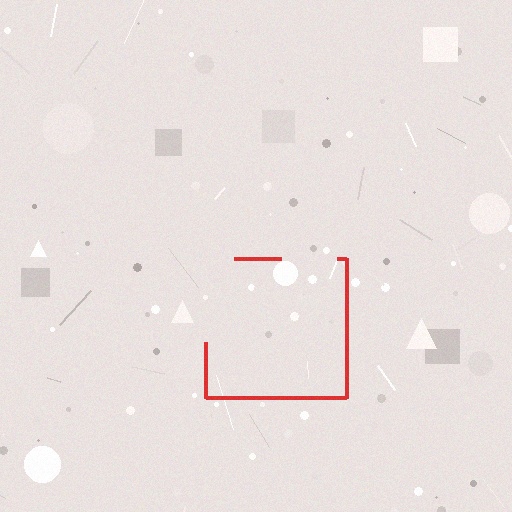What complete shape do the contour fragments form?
The contour fragments form a square.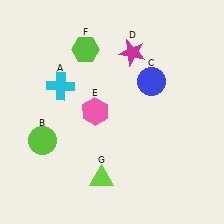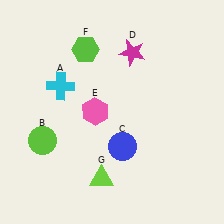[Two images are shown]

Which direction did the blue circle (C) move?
The blue circle (C) moved down.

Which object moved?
The blue circle (C) moved down.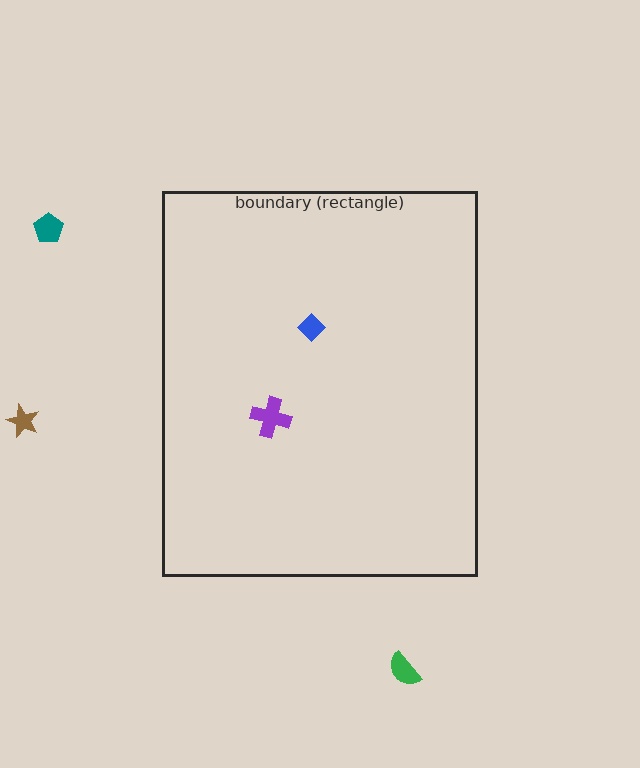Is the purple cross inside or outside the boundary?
Inside.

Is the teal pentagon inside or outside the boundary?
Outside.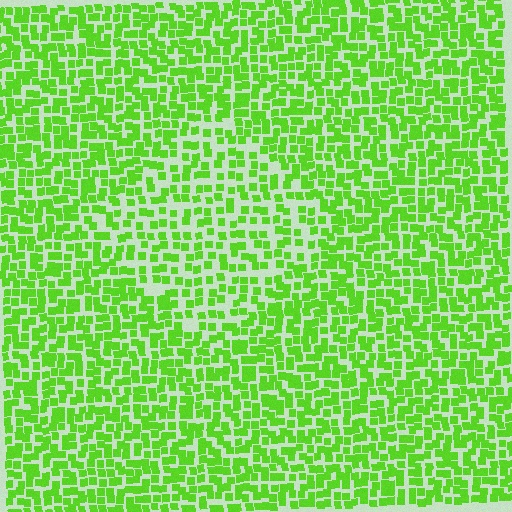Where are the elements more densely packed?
The elements are more densely packed outside the diamond boundary.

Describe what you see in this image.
The image contains small lime elements arranged at two different densities. A diamond-shaped region is visible where the elements are less densely packed than the surrounding area.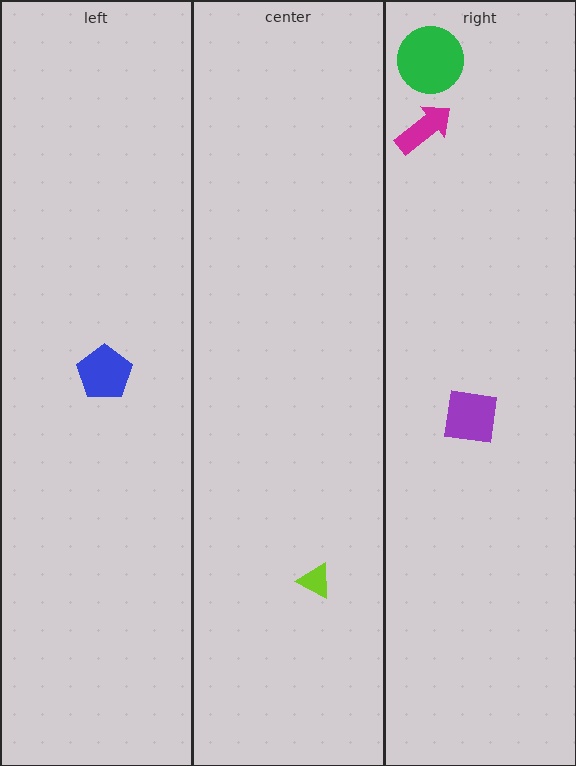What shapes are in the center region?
The lime triangle.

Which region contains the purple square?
The right region.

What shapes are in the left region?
The blue pentagon.